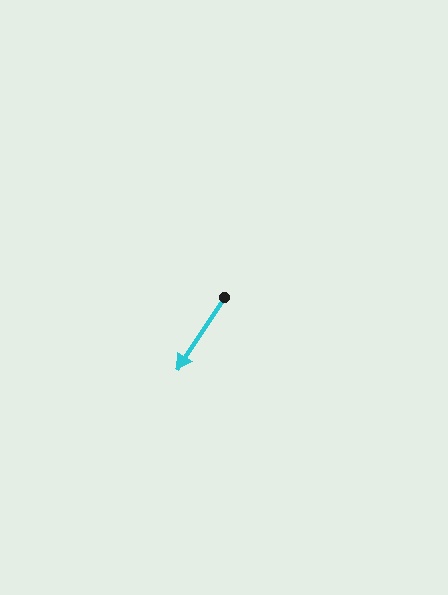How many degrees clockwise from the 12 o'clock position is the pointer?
Approximately 213 degrees.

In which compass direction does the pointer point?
Southwest.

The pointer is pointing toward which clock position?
Roughly 7 o'clock.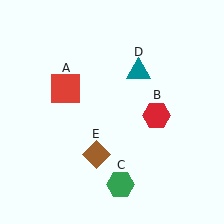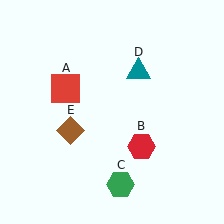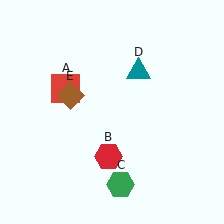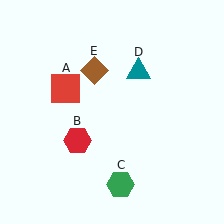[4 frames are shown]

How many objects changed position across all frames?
2 objects changed position: red hexagon (object B), brown diamond (object E).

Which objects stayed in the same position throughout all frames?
Red square (object A) and green hexagon (object C) and teal triangle (object D) remained stationary.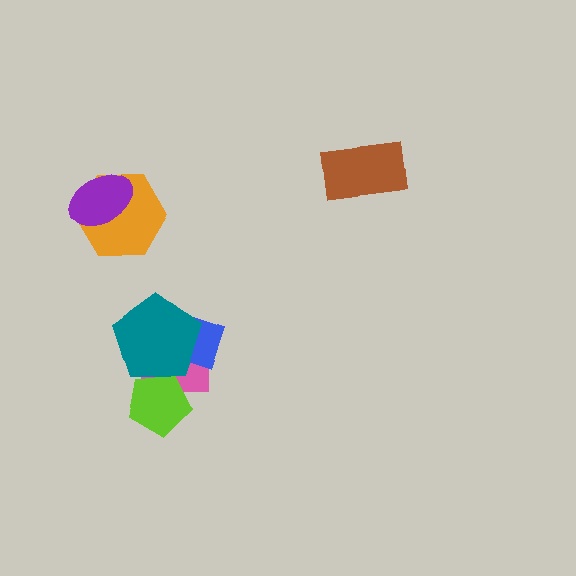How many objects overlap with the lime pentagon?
2 objects overlap with the lime pentagon.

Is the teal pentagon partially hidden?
No, no other shape covers it.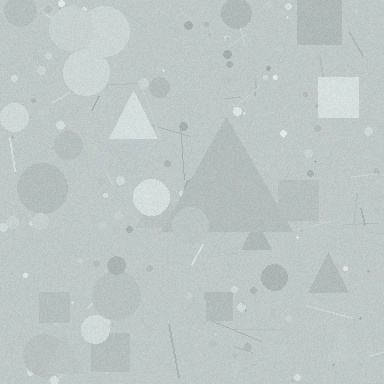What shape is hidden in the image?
A triangle is hidden in the image.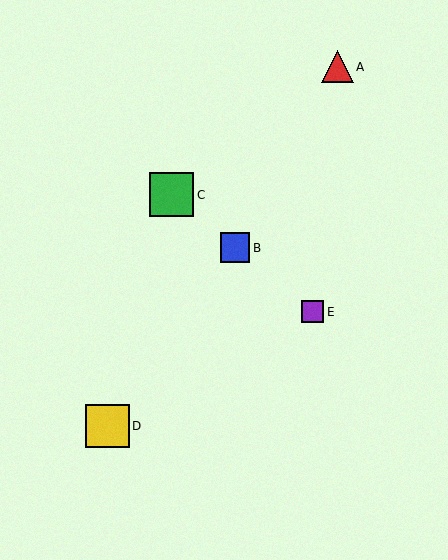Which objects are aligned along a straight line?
Objects B, C, E are aligned along a straight line.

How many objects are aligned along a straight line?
3 objects (B, C, E) are aligned along a straight line.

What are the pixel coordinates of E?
Object E is at (312, 312).